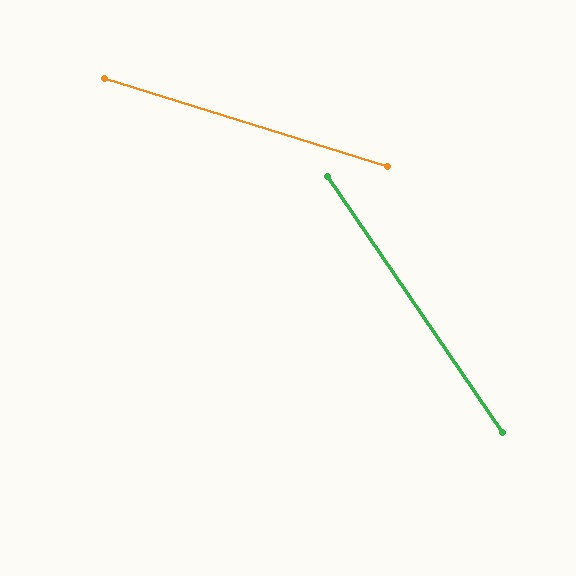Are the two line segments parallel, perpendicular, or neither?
Neither parallel nor perpendicular — they differ by about 38°.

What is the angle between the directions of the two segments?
Approximately 38 degrees.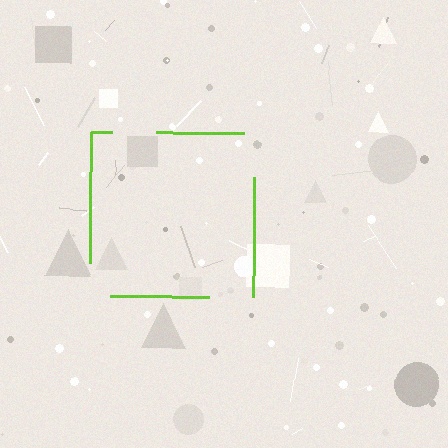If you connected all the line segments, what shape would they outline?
They would outline a square.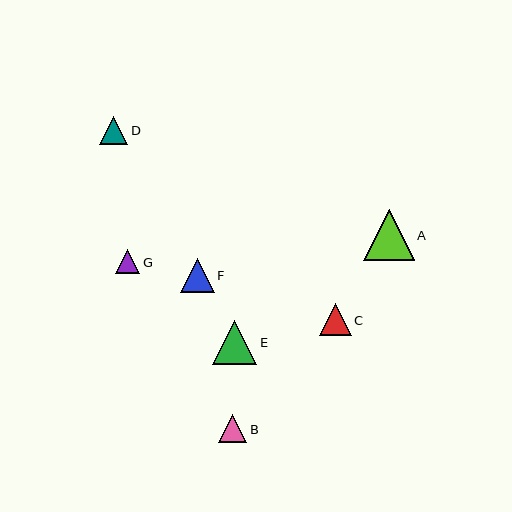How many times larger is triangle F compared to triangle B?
Triangle F is approximately 1.2 times the size of triangle B.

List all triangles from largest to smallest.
From largest to smallest: A, E, F, C, D, B, G.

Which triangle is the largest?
Triangle A is the largest with a size of approximately 50 pixels.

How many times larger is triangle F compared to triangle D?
Triangle F is approximately 1.2 times the size of triangle D.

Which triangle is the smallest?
Triangle G is the smallest with a size of approximately 24 pixels.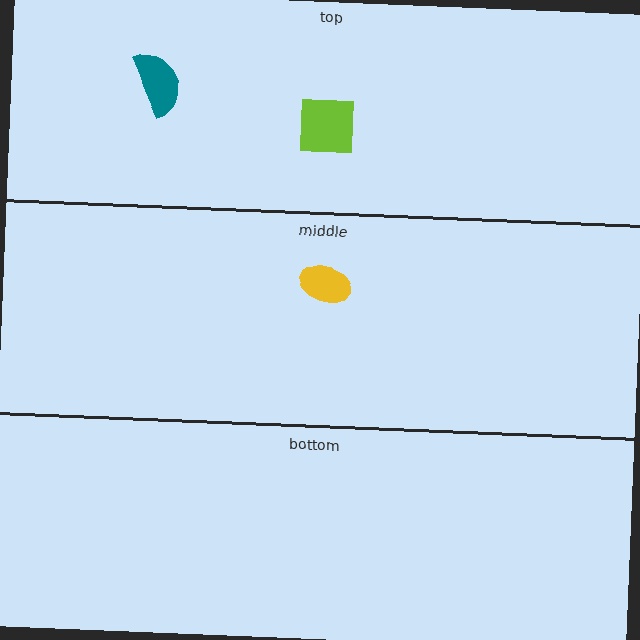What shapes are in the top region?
The lime square, the teal semicircle.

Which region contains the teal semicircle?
The top region.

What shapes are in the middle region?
The yellow ellipse.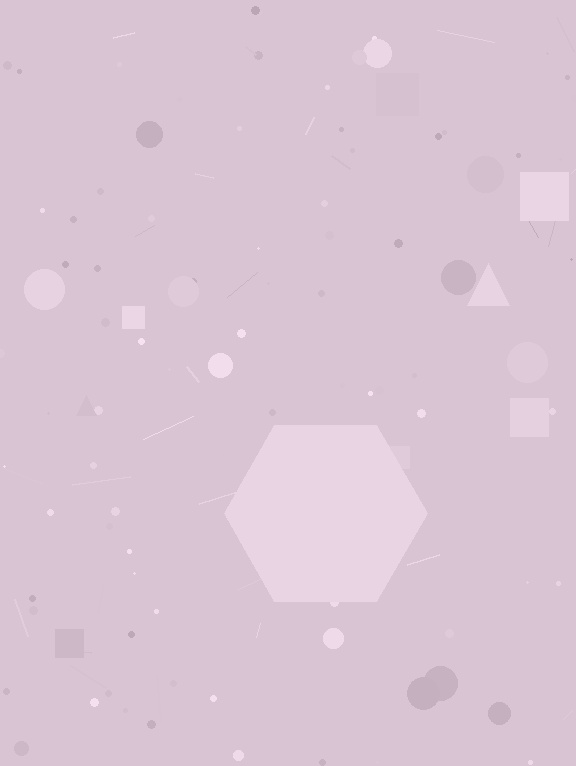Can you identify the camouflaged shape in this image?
The camouflaged shape is a hexagon.